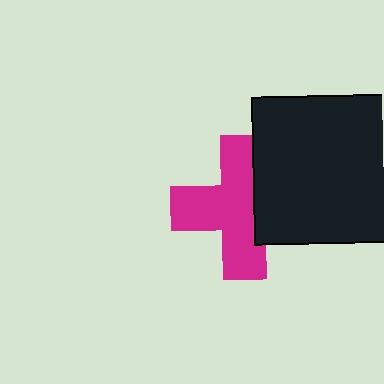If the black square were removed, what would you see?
You would see the complete magenta cross.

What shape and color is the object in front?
The object in front is a black square.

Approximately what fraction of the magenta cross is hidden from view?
Roughly 33% of the magenta cross is hidden behind the black square.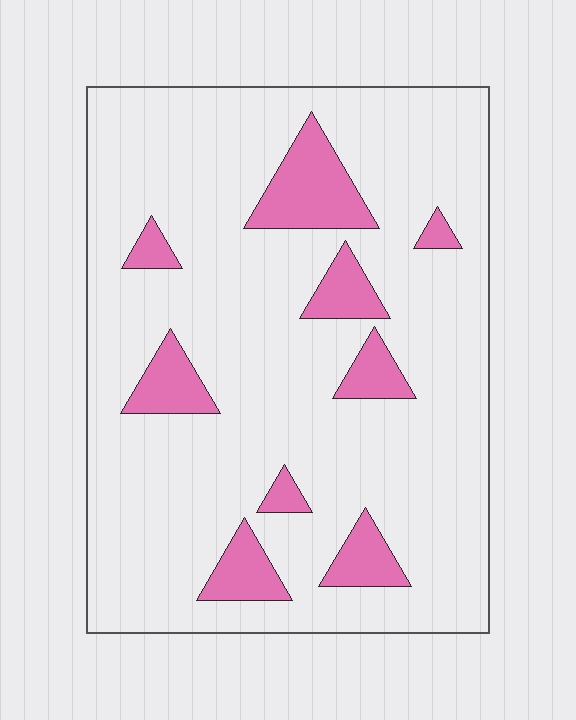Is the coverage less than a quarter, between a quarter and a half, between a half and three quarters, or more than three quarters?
Less than a quarter.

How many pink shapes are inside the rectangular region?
9.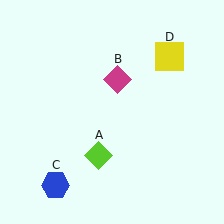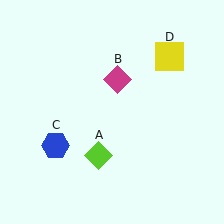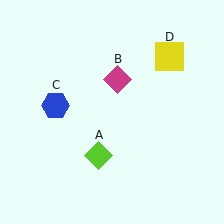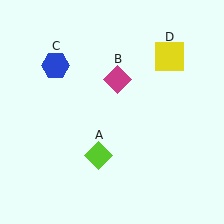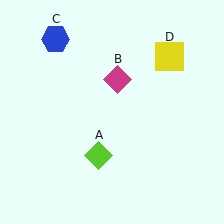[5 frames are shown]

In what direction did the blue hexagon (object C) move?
The blue hexagon (object C) moved up.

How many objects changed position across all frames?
1 object changed position: blue hexagon (object C).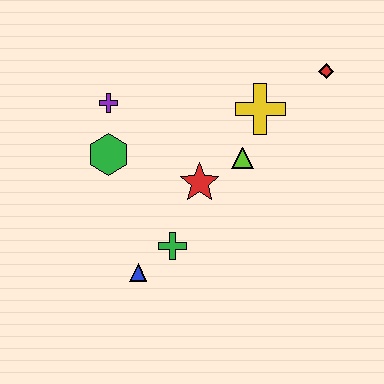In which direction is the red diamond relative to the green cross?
The red diamond is above the green cross.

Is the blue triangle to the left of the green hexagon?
No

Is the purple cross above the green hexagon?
Yes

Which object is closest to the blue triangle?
The green cross is closest to the blue triangle.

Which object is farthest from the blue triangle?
The red diamond is farthest from the blue triangle.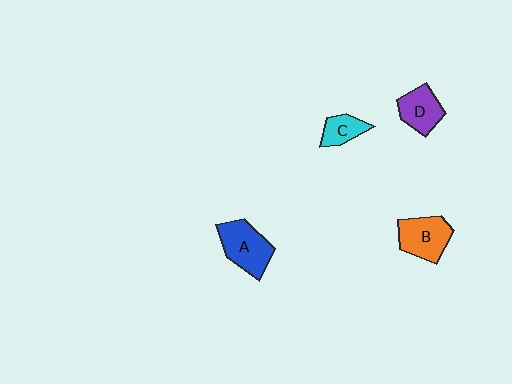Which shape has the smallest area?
Shape C (cyan).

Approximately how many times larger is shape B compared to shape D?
Approximately 1.2 times.